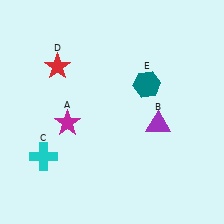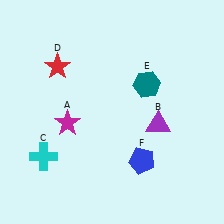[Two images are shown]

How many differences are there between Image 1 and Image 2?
There is 1 difference between the two images.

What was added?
A blue pentagon (F) was added in Image 2.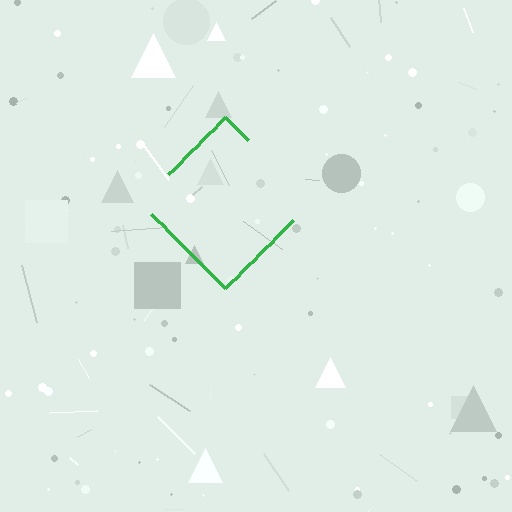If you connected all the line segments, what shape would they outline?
They would outline a diamond.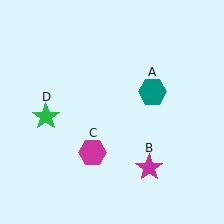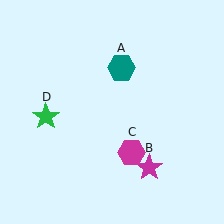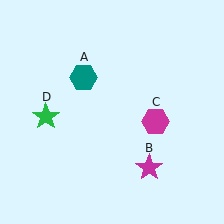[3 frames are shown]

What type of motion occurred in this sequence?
The teal hexagon (object A), magenta hexagon (object C) rotated counterclockwise around the center of the scene.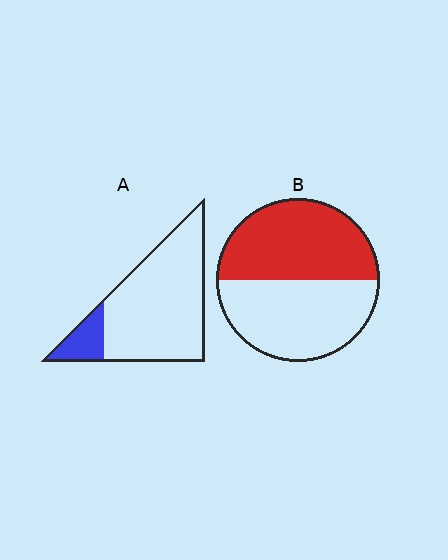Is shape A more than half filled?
No.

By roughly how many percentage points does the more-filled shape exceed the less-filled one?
By roughly 35 percentage points (B over A).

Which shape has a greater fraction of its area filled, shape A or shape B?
Shape B.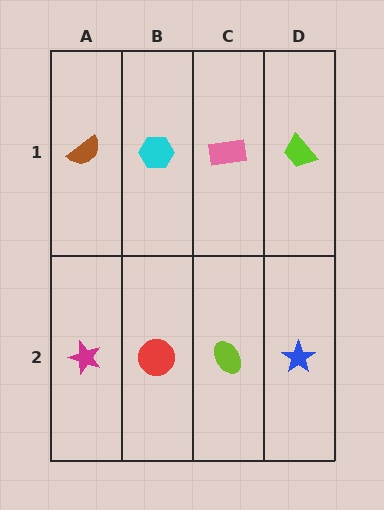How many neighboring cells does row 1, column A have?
2.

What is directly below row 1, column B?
A red circle.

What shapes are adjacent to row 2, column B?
A cyan hexagon (row 1, column B), a magenta star (row 2, column A), a lime ellipse (row 2, column C).